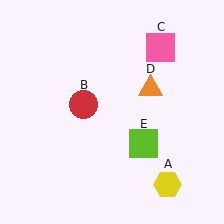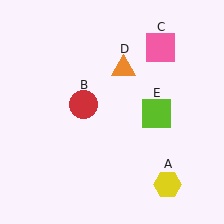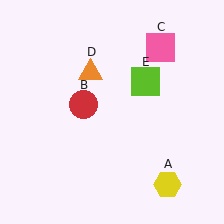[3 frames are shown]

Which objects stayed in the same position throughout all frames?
Yellow hexagon (object A) and red circle (object B) and pink square (object C) remained stationary.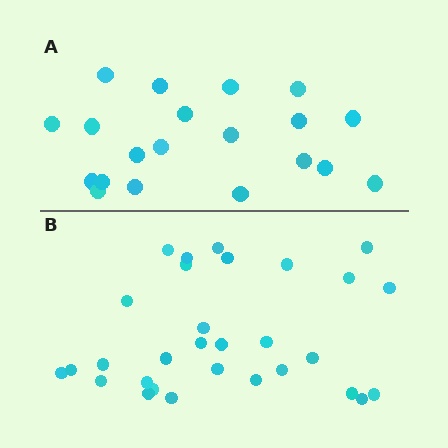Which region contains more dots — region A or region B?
Region B (the bottom region) has more dots.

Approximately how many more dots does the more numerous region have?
Region B has roughly 10 or so more dots than region A.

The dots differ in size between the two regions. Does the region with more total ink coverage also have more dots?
No. Region A has more total ink coverage because its dots are larger, but region B actually contains more individual dots. Total area can be misleading — the number of items is what matters here.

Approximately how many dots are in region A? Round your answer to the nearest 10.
About 20 dots.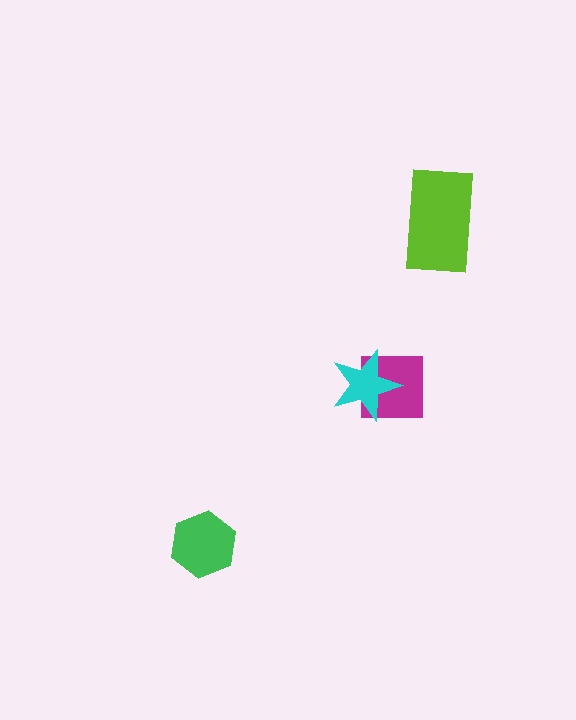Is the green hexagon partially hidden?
No, no other shape covers it.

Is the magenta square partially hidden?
Yes, it is partially covered by another shape.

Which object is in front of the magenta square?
The cyan star is in front of the magenta square.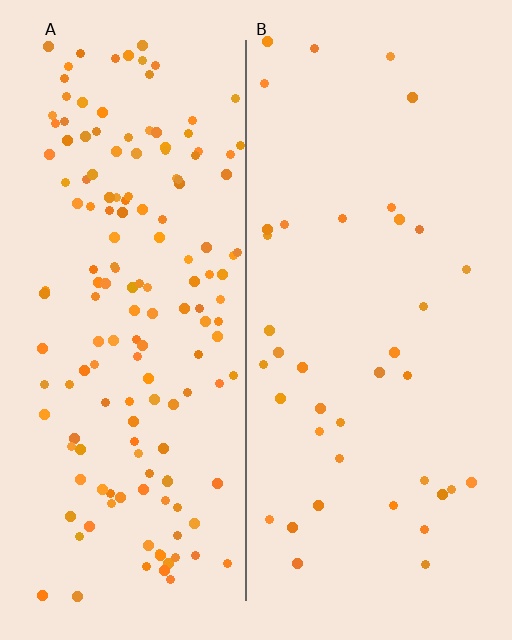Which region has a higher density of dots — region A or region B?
A (the left).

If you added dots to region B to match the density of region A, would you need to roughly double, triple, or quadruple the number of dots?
Approximately quadruple.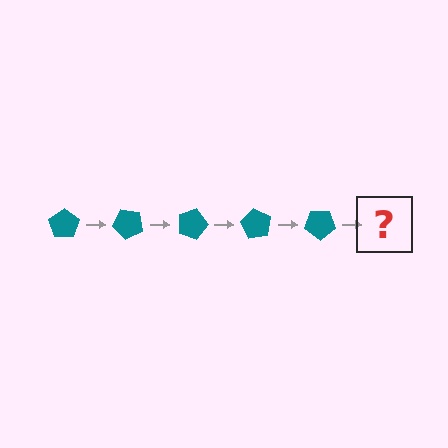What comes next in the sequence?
The next element should be a teal pentagon rotated 225 degrees.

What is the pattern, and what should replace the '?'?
The pattern is that the pentagon rotates 45 degrees each step. The '?' should be a teal pentagon rotated 225 degrees.